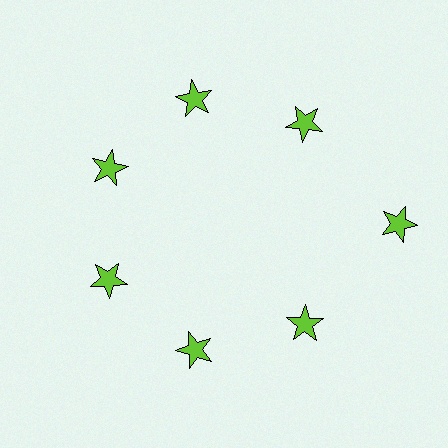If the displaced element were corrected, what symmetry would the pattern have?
It would have 7-fold rotational symmetry — the pattern would map onto itself every 51 degrees.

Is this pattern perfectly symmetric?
No. The 7 lime stars are arranged in a ring, but one element near the 3 o'clock position is pushed outward from the center, breaking the 7-fold rotational symmetry.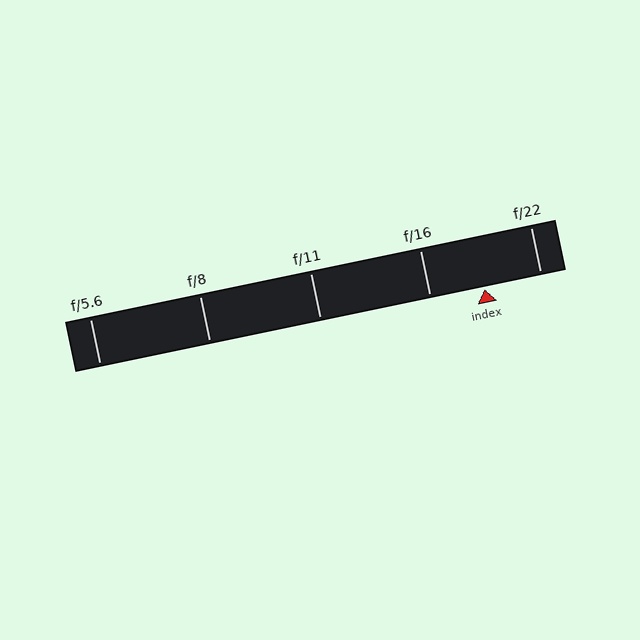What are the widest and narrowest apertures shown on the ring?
The widest aperture shown is f/5.6 and the narrowest is f/22.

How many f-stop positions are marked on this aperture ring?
There are 5 f-stop positions marked.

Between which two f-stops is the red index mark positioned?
The index mark is between f/16 and f/22.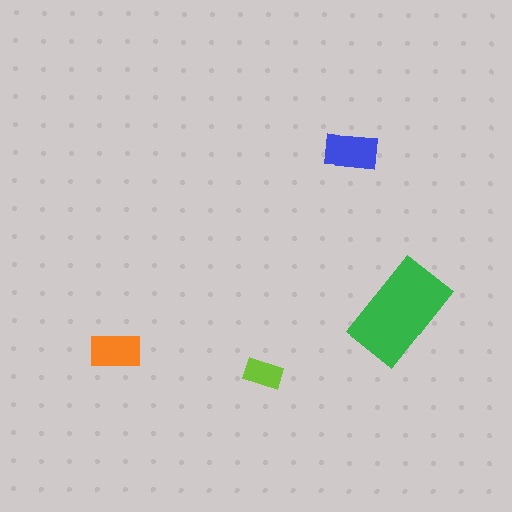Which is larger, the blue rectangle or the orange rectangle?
The blue one.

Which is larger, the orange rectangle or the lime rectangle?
The orange one.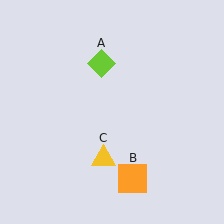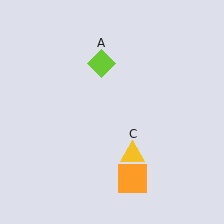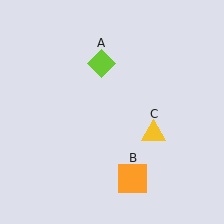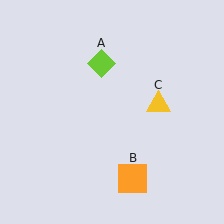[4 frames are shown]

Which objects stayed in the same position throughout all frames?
Lime diamond (object A) and orange square (object B) remained stationary.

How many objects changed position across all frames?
1 object changed position: yellow triangle (object C).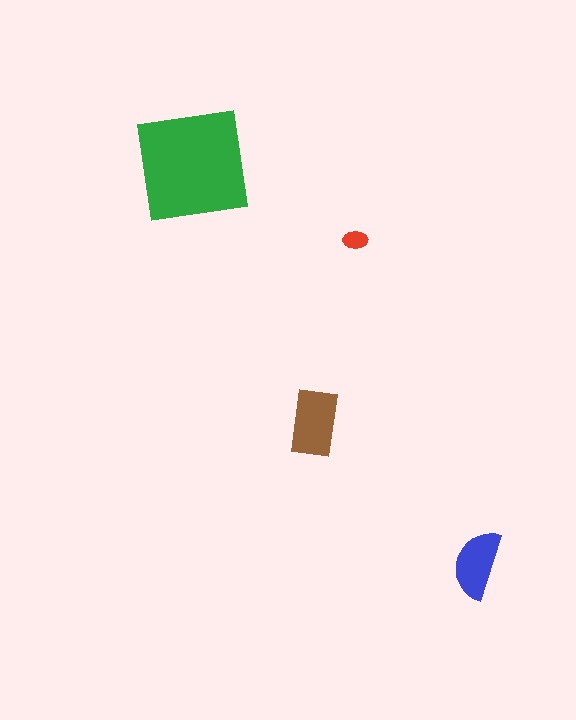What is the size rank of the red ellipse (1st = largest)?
4th.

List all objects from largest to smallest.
The green square, the brown rectangle, the blue semicircle, the red ellipse.